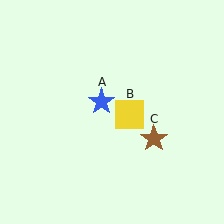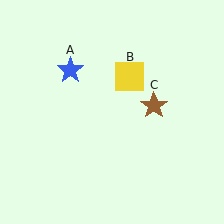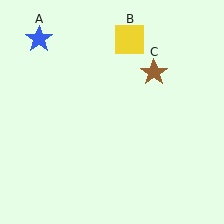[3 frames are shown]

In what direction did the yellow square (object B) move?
The yellow square (object B) moved up.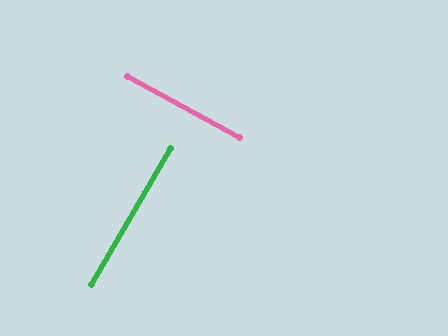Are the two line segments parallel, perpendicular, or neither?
Perpendicular — they meet at approximately 89°.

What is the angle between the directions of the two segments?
Approximately 89 degrees.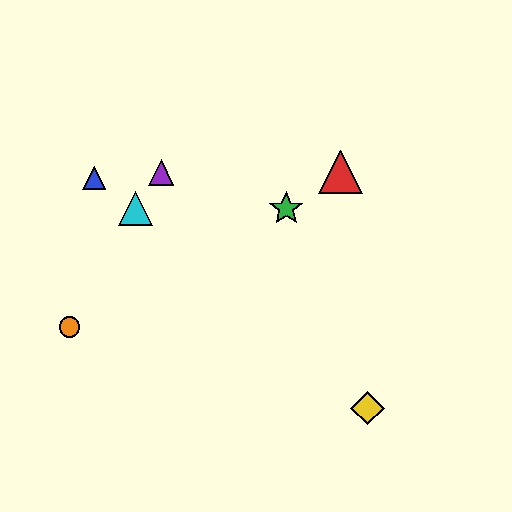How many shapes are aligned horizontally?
2 shapes (the green star, the cyan triangle) are aligned horizontally.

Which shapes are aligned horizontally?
The green star, the cyan triangle are aligned horizontally.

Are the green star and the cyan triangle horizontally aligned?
Yes, both are at y≈208.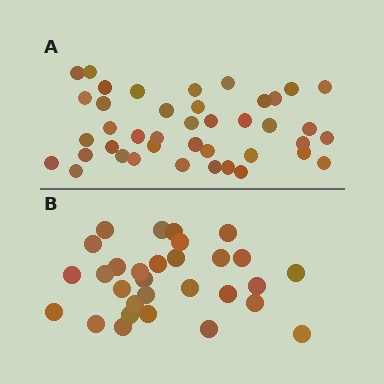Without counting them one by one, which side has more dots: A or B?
Region A (the top region) has more dots.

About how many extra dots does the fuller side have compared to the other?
Region A has roughly 12 or so more dots than region B.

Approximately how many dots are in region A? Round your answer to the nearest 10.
About 40 dots. (The exact count is 41, which rounds to 40.)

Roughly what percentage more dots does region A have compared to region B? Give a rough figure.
About 35% more.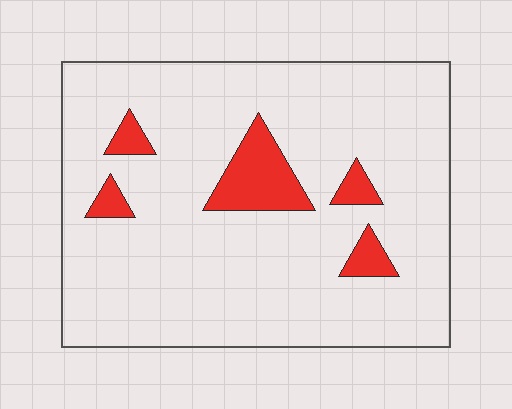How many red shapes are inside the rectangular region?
5.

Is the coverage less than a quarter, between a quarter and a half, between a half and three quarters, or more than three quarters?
Less than a quarter.